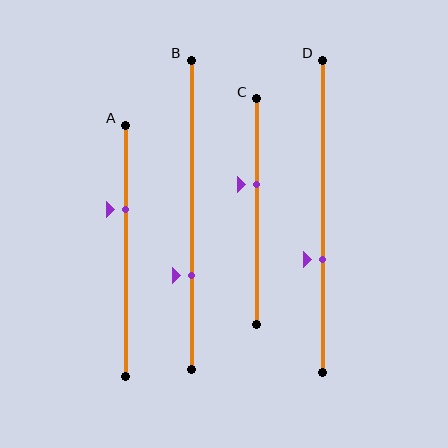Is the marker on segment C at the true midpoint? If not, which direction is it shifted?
No, the marker on segment C is shifted upward by about 12% of the segment length.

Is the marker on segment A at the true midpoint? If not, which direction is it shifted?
No, the marker on segment A is shifted upward by about 17% of the segment length.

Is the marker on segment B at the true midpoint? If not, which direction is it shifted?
No, the marker on segment B is shifted downward by about 20% of the segment length.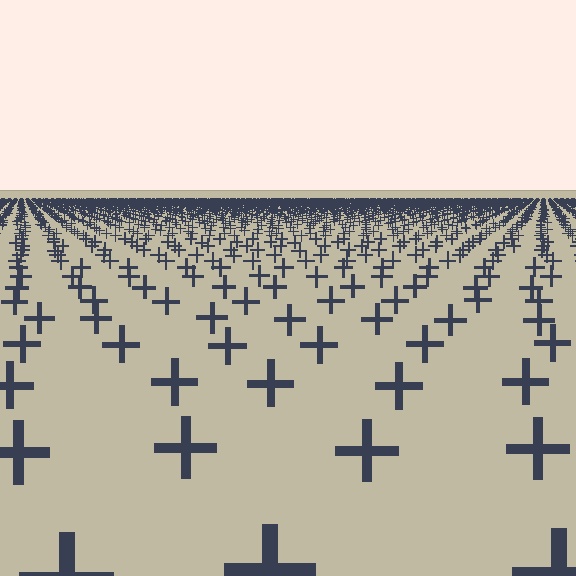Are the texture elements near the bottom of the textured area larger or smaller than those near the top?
Larger. Near the bottom, elements are closer to the viewer and appear at a bigger on-screen size.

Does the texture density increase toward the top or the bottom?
Density increases toward the top.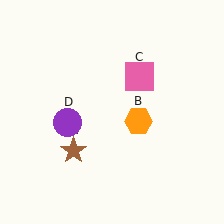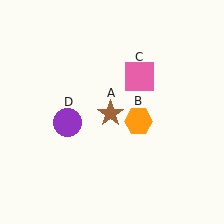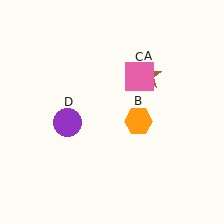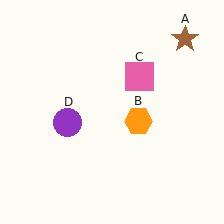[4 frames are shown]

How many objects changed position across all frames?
1 object changed position: brown star (object A).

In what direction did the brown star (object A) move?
The brown star (object A) moved up and to the right.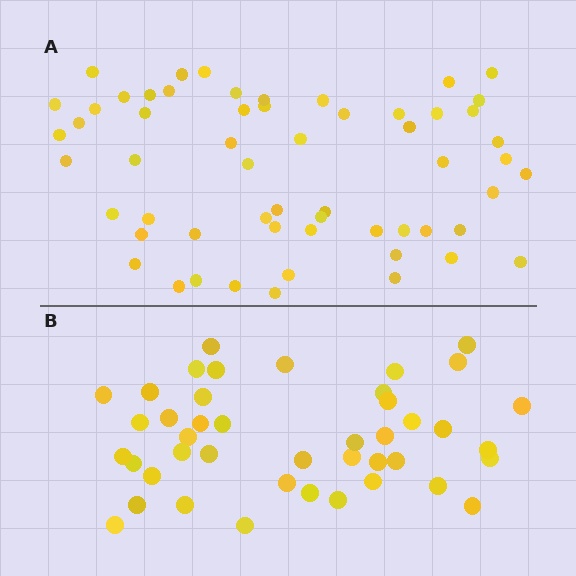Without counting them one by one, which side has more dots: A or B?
Region A (the top region) has more dots.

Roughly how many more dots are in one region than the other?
Region A has approximately 15 more dots than region B.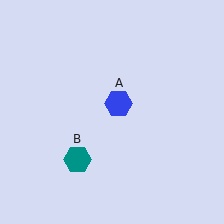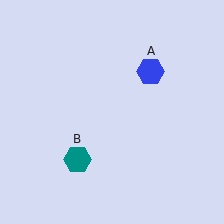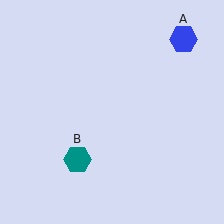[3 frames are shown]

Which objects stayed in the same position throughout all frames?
Teal hexagon (object B) remained stationary.